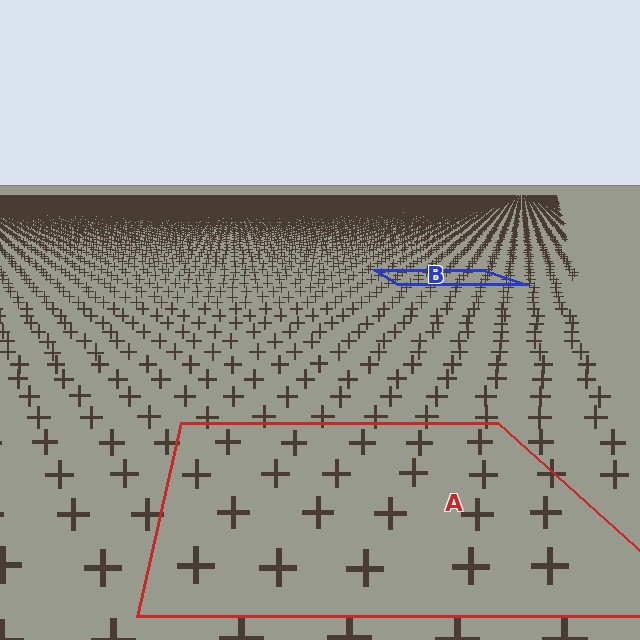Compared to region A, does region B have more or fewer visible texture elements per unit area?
Region B has more texture elements per unit area — they are packed more densely because it is farther away.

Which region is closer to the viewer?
Region A is closer. The texture elements there are larger and more spread out.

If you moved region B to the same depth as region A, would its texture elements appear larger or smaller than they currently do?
They would appear larger. At a closer depth, the same texture elements are projected at a bigger on-screen size.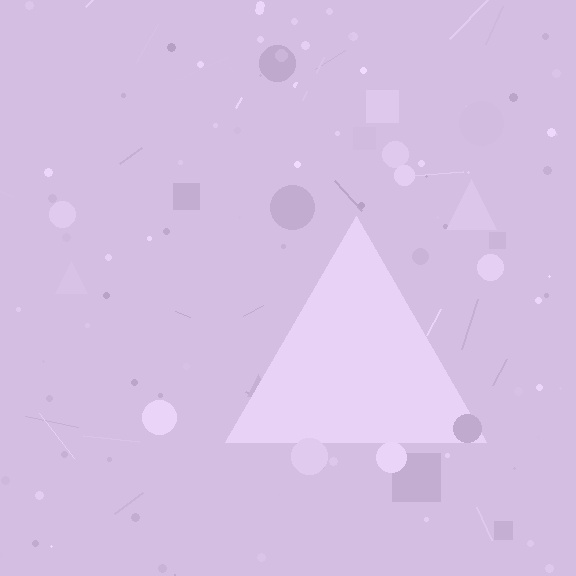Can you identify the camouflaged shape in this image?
The camouflaged shape is a triangle.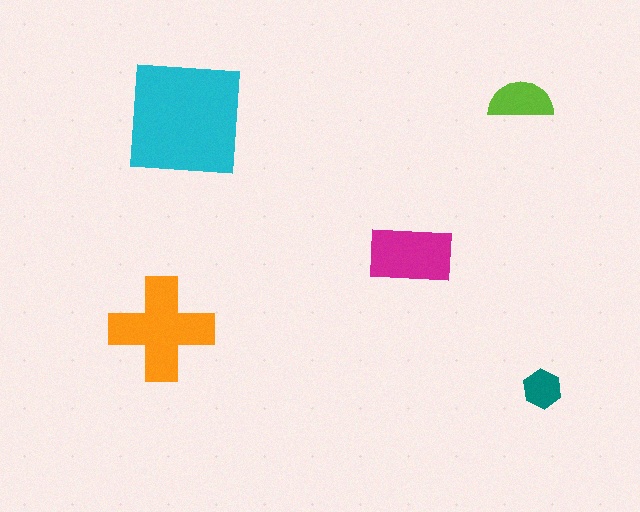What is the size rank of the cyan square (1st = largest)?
1st.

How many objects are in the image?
There are 5 objects in the image.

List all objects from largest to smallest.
The cyan square, the orange cross, the magenta rectangle, the lime semicircle, the teal hexagon.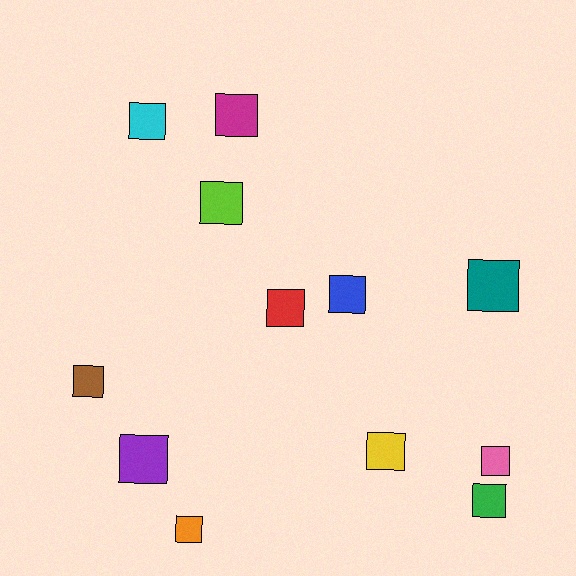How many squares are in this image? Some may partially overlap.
There are 12 squares.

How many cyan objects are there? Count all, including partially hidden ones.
There is 1 cyan object.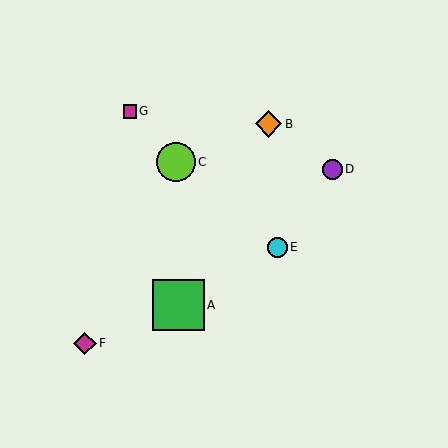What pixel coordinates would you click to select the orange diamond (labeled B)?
Click at (268, 124) to select the orange diamond B.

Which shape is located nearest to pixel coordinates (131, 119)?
The magenta square (labeled G) at (130, 111) is nearest to that location.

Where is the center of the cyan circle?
The center of the cyan circle is at (277, 247).